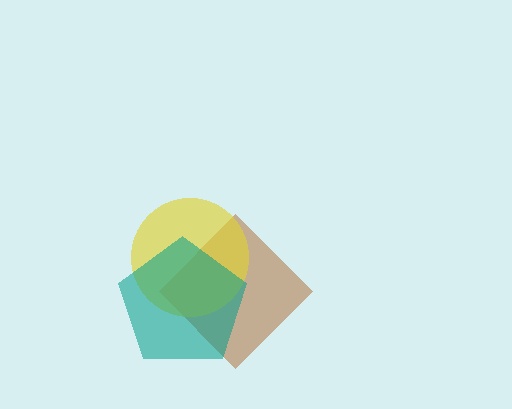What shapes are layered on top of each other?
The layered shapes are: a brown diamond, a yellow circle, a teal pentagon.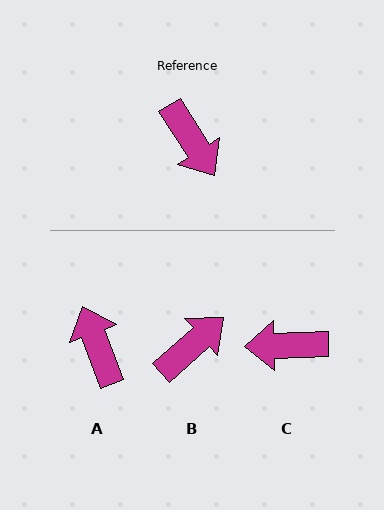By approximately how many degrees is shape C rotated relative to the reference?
Approximately 121 degrees clockwise.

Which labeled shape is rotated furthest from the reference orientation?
A, about 168 degrees away.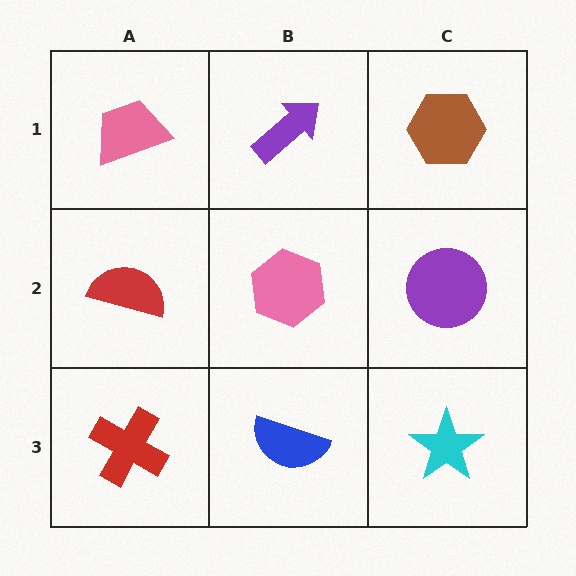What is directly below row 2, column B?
A blue semicircle.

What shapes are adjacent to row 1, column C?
A purple circle (row 2, column C), a purple arrow (row 1, column B).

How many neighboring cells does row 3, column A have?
2.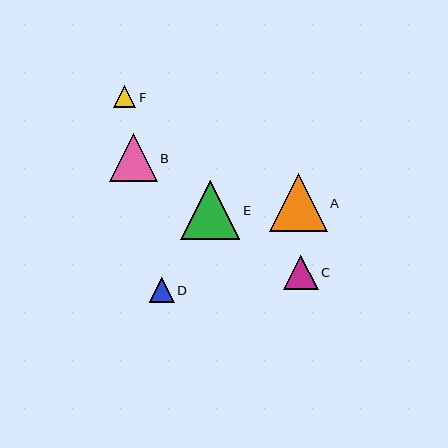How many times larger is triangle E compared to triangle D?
Triangle E is approximately 2.4 times the size of triangle D.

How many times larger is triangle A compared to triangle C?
Triangle A is approximately 1.7 times the size of triangle C.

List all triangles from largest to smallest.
From largest to smallest: E, A, B, C, D, F.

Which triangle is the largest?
Triangle E is the largest with a size of approximately 59 pixels.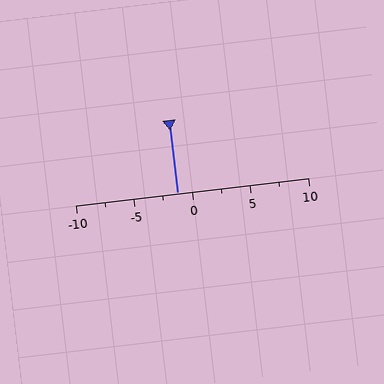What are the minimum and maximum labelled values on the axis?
The axis runs from -10 to 10.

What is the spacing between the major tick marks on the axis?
The major ticks are spaced 5 apart.